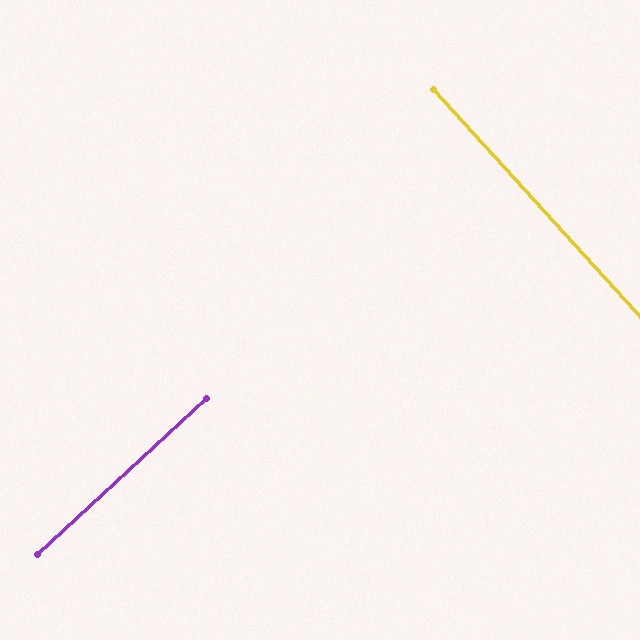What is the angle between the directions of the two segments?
Approximately 90 degrees.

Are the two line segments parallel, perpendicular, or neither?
Perpendicular — they meet at approximately 90°.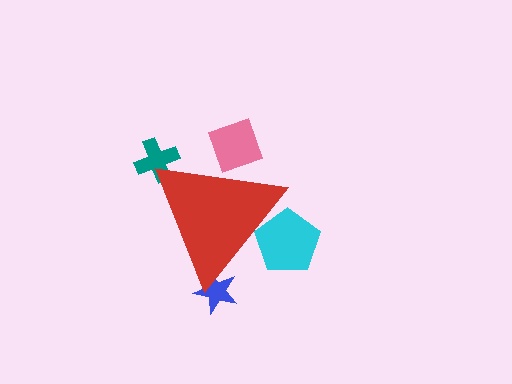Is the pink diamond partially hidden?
Yes, the pink diamond is partially hidden behind the red triangle.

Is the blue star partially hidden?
Yes, the blue star is partially hidden behind the red triangle.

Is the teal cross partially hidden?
Yes, the teal cross is partially hidden behind the red triangle.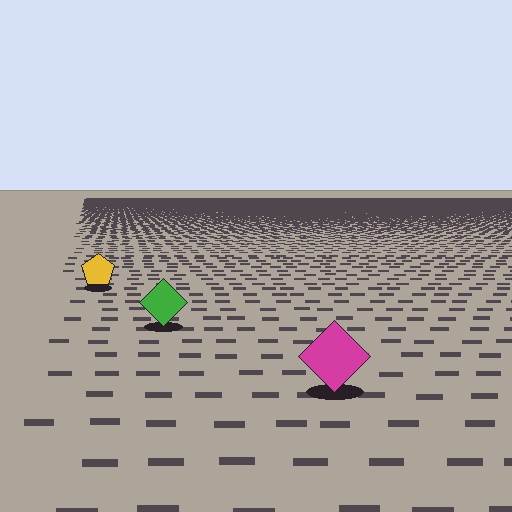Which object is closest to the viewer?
The magenta diamond is closest. The texture marks near it are larger and more spread out.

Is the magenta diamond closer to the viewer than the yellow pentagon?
Yes. The magenta diamond is closer — you can tell from the texture gradient: the ground texture is coarser near it.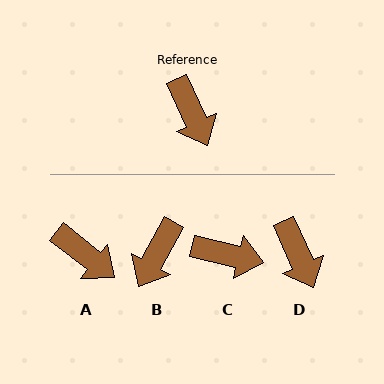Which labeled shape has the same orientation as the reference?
D.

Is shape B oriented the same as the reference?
No, it is off by about 53 degrees.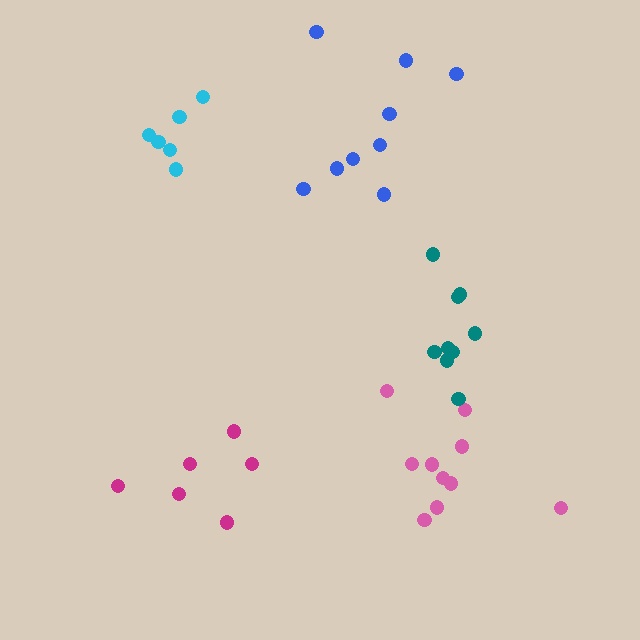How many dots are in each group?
Group 1: 6 dots, Group 2: 6 dots, Group 3: 10 dots, Group 4: 9 dots, Group 5: 9 dots (40 total).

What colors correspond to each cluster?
The clusters are colored: magenta, cyan, pink, teal, blue.